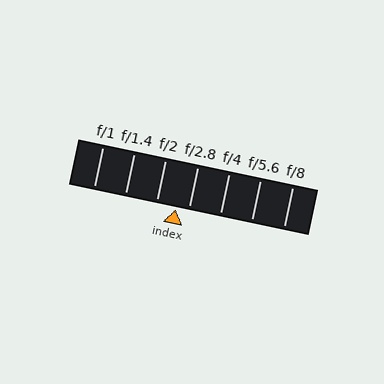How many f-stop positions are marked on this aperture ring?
There are 7 f-stop positions marked.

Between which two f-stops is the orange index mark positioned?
The index mark is between f/2 and f/2.8.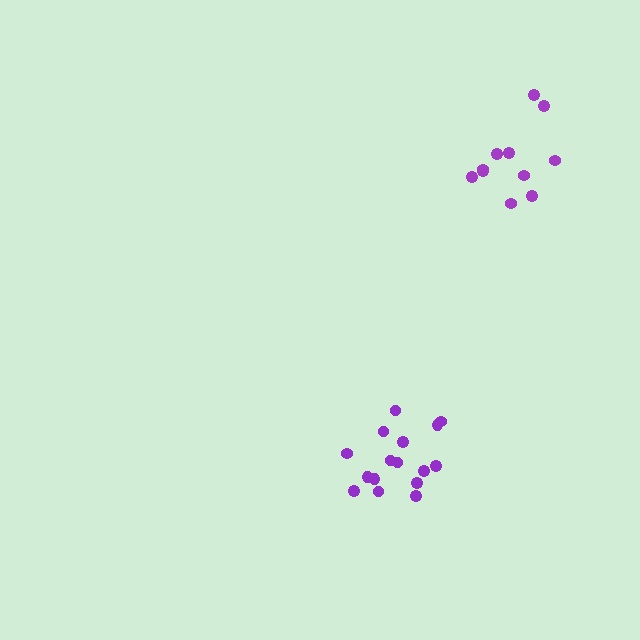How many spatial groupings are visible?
There are 2 spatial groupings.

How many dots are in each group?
Group 1: 11 dots, Group 2: 16 dots (27 total).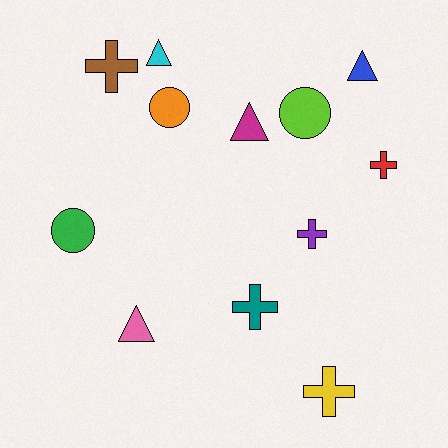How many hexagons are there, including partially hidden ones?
There are no hexagons.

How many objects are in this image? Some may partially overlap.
There are 12 objects.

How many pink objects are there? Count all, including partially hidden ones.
There is 1 pink object.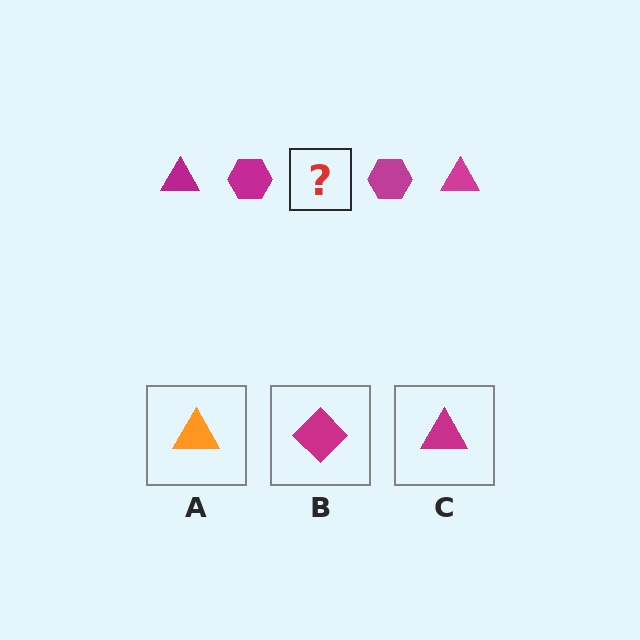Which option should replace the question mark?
Option C.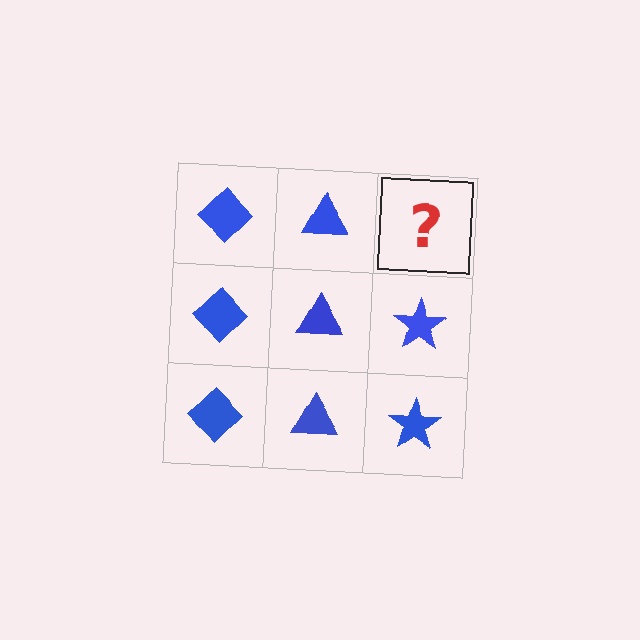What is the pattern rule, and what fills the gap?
The rule is that each column has a consistent shape. The gap should be filled with a blue star.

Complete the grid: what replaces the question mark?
The question mark should be replaced with a blue star.